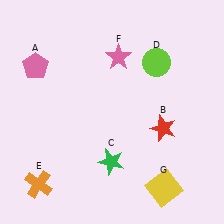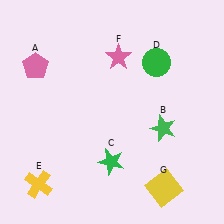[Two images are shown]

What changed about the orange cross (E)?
In Image 1, E is orange. In Image 2, it changed to yellow.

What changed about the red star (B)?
In Image 1, B is red. In Image 2, it changed to green.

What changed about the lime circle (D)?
In Image 1, D is lime. In Image 2, it changed to green.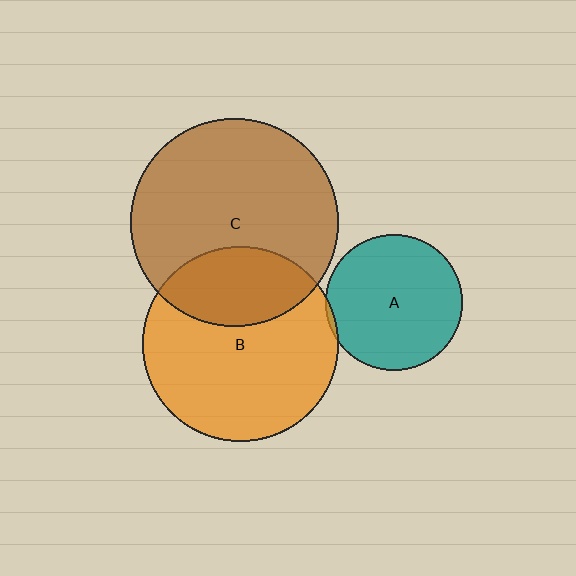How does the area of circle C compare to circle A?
Approximately 2.3 times.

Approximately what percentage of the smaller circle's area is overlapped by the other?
Approximately 30%.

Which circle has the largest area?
Circle C (brown).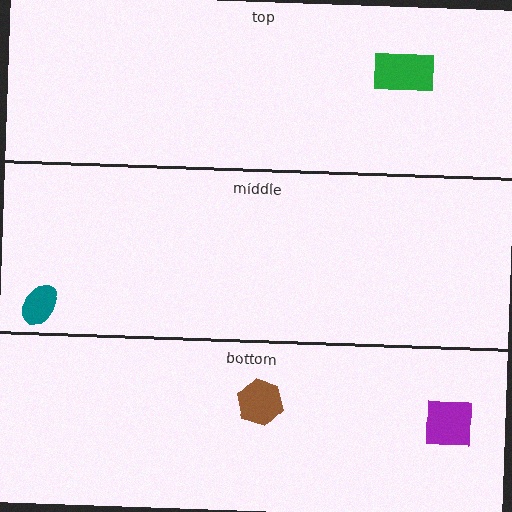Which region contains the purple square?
The bottom region.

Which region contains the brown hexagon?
The bottom region.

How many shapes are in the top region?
1.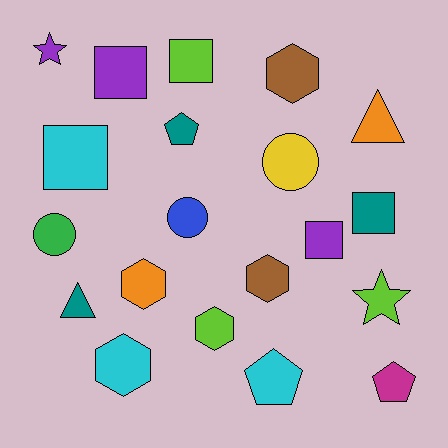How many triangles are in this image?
There are 2 triangles.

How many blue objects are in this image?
There is 1 blue object.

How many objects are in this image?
There are 20 objects.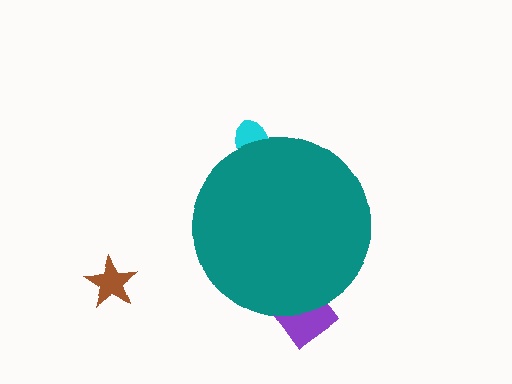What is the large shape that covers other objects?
A teal circle.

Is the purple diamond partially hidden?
Yes, the purple diamond is partially hidden behind the teal circle.